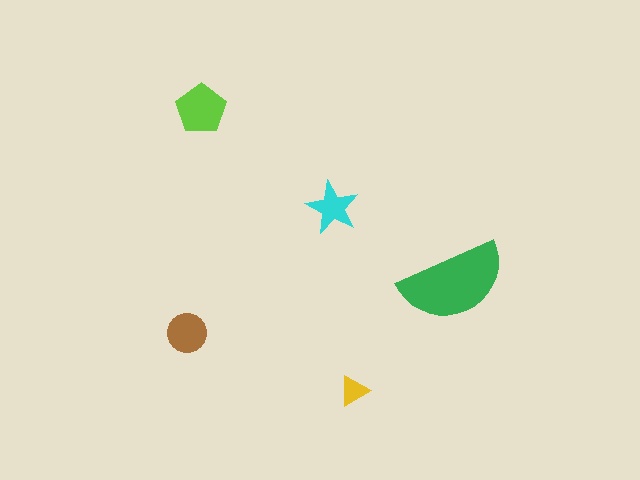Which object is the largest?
The green semicircle.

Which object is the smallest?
The yellow triangle.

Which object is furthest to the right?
The green semicircle is rightmost.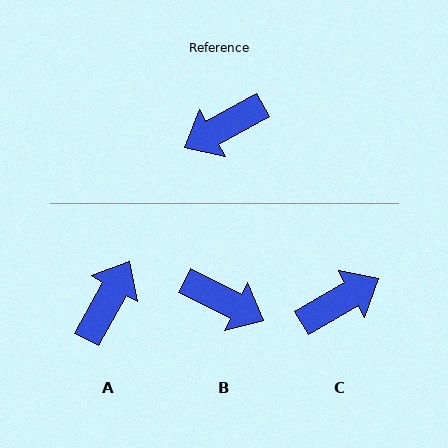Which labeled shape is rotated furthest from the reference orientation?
C, about 179 degrees away.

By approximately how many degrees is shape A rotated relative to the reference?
Approximately 148 degrees clockwise.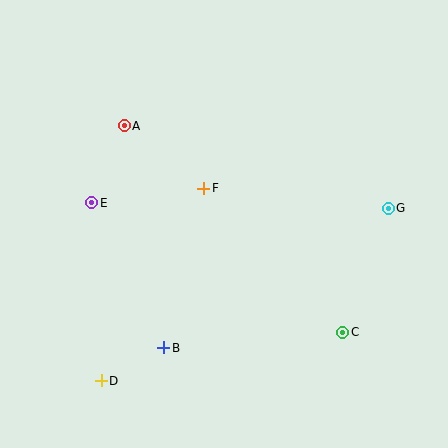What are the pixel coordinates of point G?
Point G is at (388, 208).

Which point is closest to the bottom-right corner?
Point C is closest to the bottom-right corner.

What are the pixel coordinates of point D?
Point D is at (101, 381).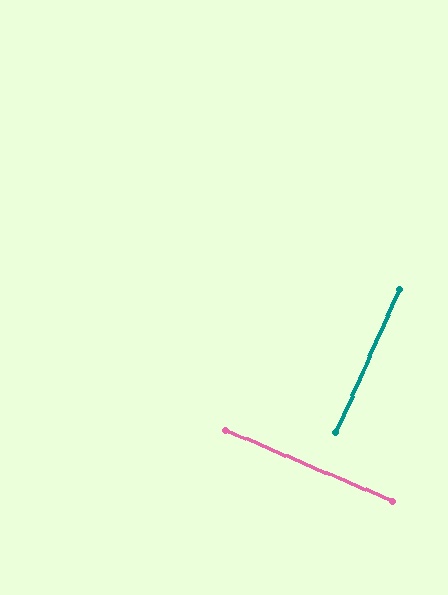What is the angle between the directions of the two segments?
Approximately 89 degrees.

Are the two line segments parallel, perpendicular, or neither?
Perpendicular — they meet at approximately 89°.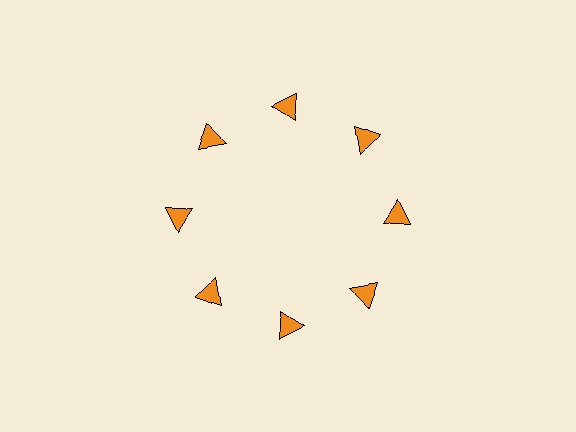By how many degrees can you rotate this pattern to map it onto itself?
The pattern maps onto itself every 45 degrees of rotation.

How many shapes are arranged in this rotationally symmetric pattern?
There are 8 shapes, arranged in 8 groups of 1.